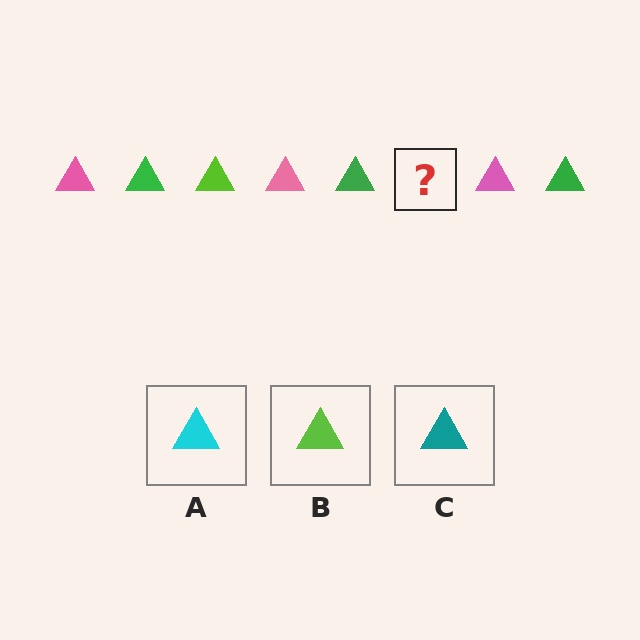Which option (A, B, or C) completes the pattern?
B.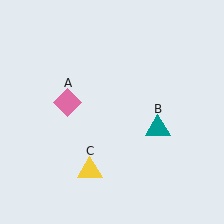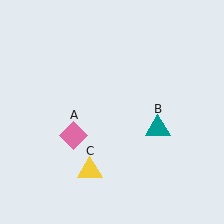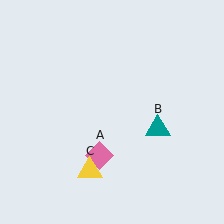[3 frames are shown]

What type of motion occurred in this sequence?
The pink diamond (object A) rotated counterclockwise around the center of the scene.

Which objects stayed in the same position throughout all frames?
Teal triangle (object B) and yellow triangle (object C) remained stationary.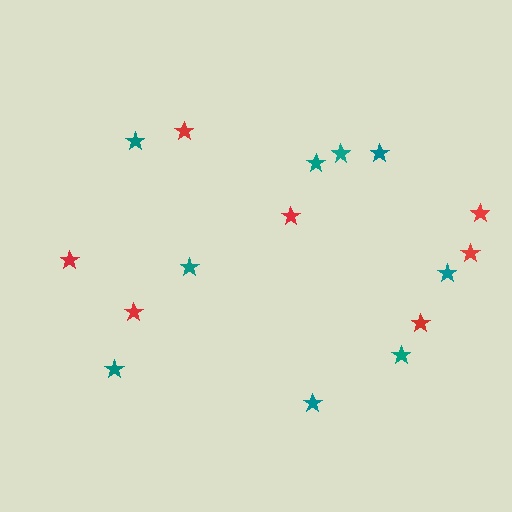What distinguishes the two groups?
There are 2 groups: one group of red stars (7) and one group of teal stars (9).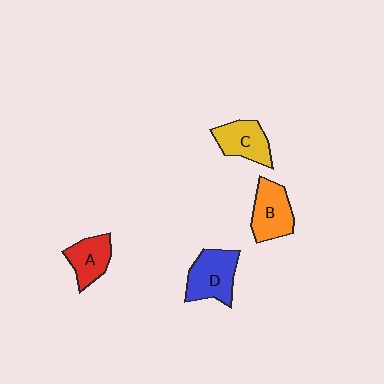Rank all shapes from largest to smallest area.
From largest to smallest: D (blue), B (orange), C (yellow), A (red).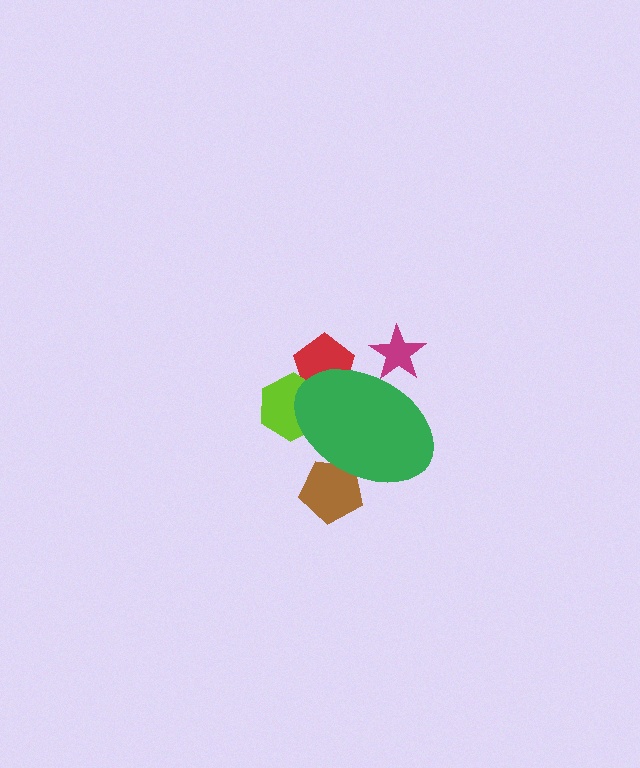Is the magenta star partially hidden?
Yes, the magenta star is partially hidden behind the green ellipse.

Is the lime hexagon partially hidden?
Yes, the lime hexagon is partially hidden behind the green ellipse.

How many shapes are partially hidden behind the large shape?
4 shapes are partially hidden.